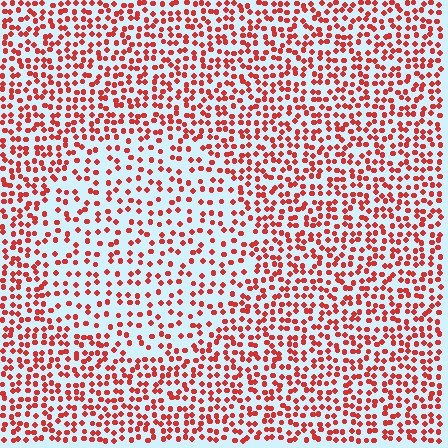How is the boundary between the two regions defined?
The boundary is defined by a change in element density (approximately 1.7x ratio). All elements are the same color, size, and shape.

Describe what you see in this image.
The image contains small red elements arranged at two different densities. A circle-shaped region is visible where the elements are less densely packed than the surrounding area.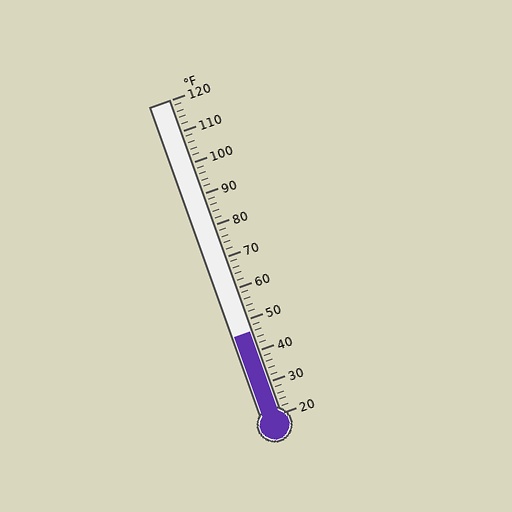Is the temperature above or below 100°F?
The temperature is below 100°F.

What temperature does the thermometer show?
The thermometer shows approximately 46°F.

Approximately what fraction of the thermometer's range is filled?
The thermometer is filled to approximately 25% of its range.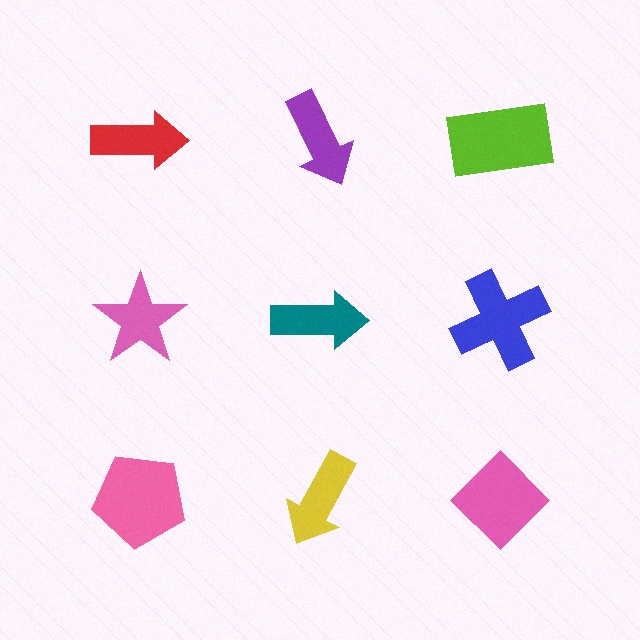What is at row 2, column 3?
A blue cross.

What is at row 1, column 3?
A lime rectangle.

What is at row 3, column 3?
A pink diamond.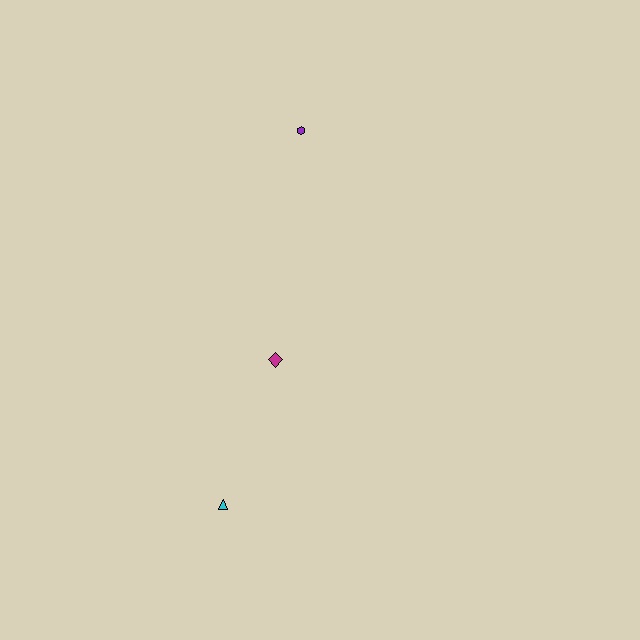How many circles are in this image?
There are no circles.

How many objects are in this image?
There are 3 objects.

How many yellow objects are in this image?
There are no yellow objects.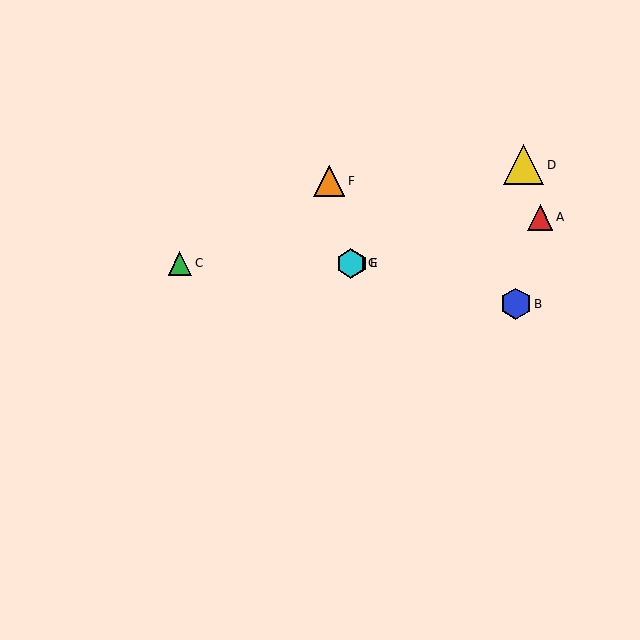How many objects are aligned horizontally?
3 objects (C, E, G) are aligned horizontally.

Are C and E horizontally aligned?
Yes, both are at y≈263.